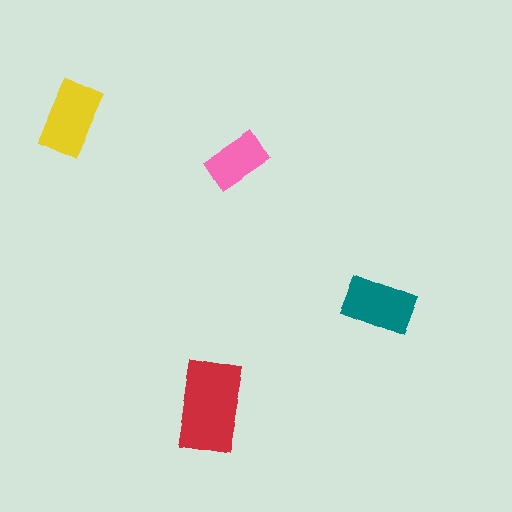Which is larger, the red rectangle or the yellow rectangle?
The red one.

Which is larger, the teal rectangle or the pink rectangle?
The teal one.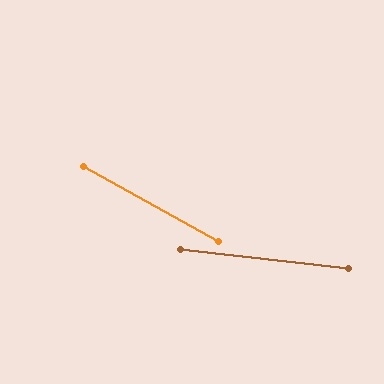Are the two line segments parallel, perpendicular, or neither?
Neither parallel nor perpendicular — they differ by about 23°.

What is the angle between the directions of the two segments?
Approximately 23 degrees.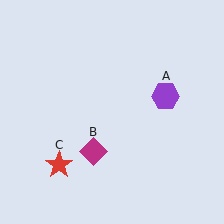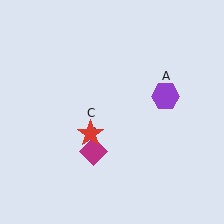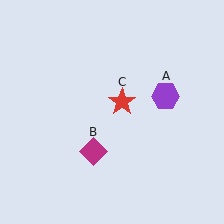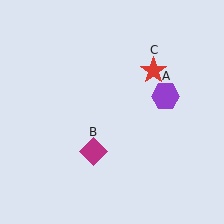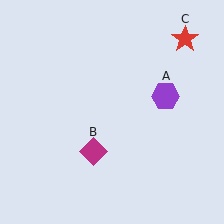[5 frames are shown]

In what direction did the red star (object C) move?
The red star (object C) moved up and to the right.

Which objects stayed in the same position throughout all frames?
Purple hexagon (object A) and magenta diamond (object B) remained stationary.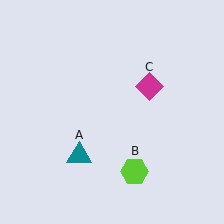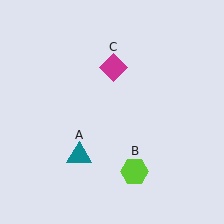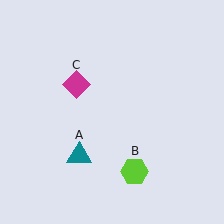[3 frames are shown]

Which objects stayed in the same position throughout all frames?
Teal triangle (object A) and lime hexagon (object B) remained stationary.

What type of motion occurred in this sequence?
The magenta diamond (object C) rotated counterclockwise around the center of the scene.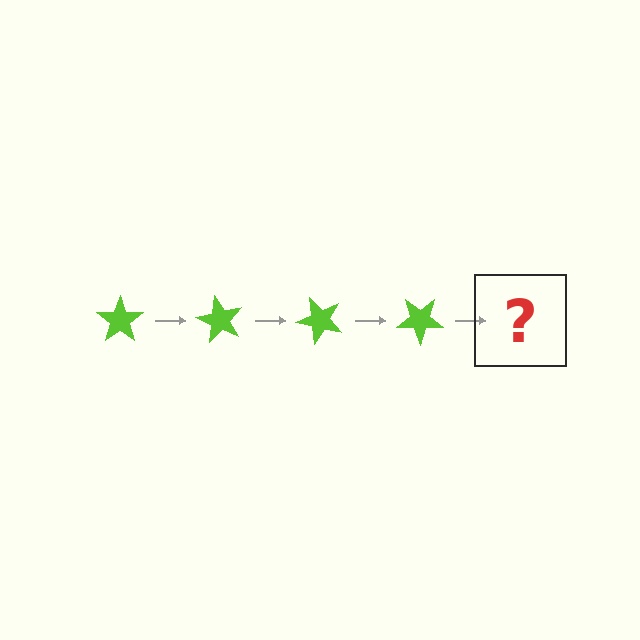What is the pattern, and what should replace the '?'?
The pattern is that the star rotates 60 degrees each step. The '?' should be a lime star rotated 240 degrees.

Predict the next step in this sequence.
The next step is a lime star rotated 240 degrees.